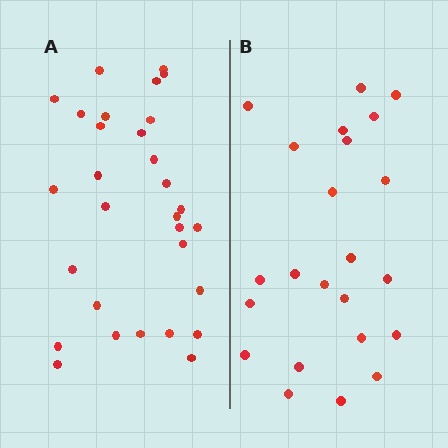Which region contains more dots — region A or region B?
Region A (the left region) has more dots.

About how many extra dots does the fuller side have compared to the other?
Region A has roughly 8 or so more dots than region B.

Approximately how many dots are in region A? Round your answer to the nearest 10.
About 30 dots.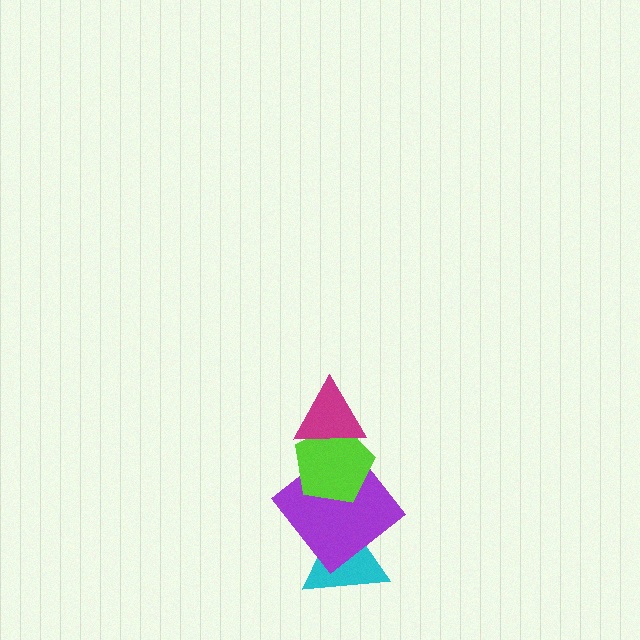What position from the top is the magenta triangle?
The magenta triangle is 1st from the top.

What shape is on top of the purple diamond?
The lime pentagon is on top of the purple diamond.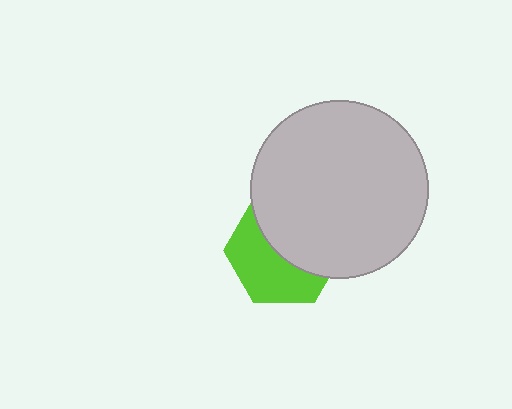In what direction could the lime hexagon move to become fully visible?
The lime hexagon could move toward the lower-left. That would shift it out from behind the light gray circle entirely.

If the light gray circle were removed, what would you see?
You would see the complete lime hexagon.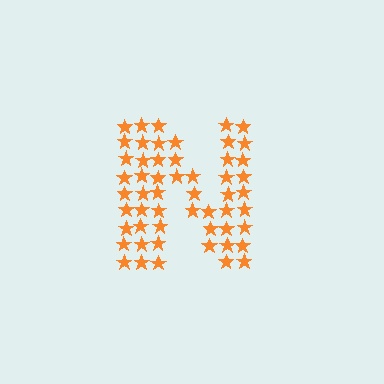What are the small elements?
The small elements are stars.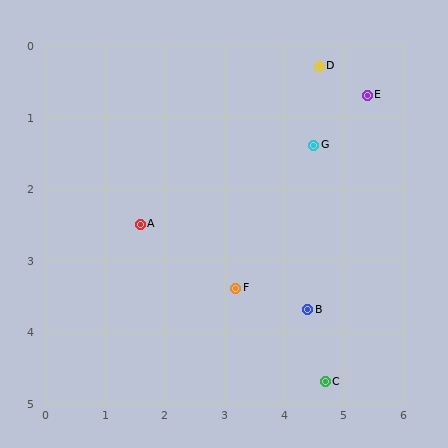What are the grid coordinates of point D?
Point D is at approximately (4.6, 0.3).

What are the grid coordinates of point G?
Point G is at approximately (4.5, 1.4).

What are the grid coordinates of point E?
Point E is at approximately (5.4, 0.7).